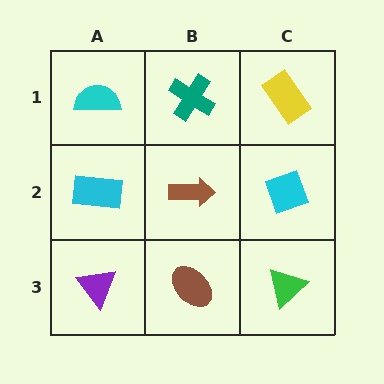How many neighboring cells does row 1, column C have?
2.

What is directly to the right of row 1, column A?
A teal cross.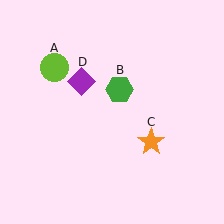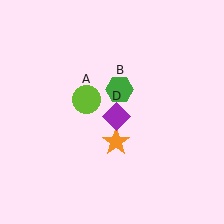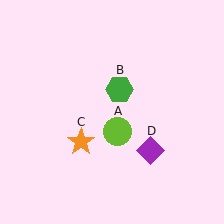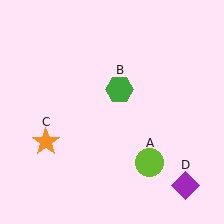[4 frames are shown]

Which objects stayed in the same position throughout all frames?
Green hexagon (object B) remained stationary.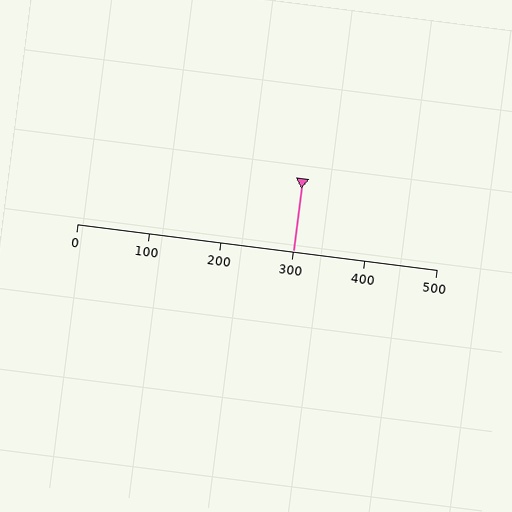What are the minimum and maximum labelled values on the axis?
The axis runs from 0 to 500.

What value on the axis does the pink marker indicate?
The marker indicates approximately 300.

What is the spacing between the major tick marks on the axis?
The major ticks are spaced 100 apart.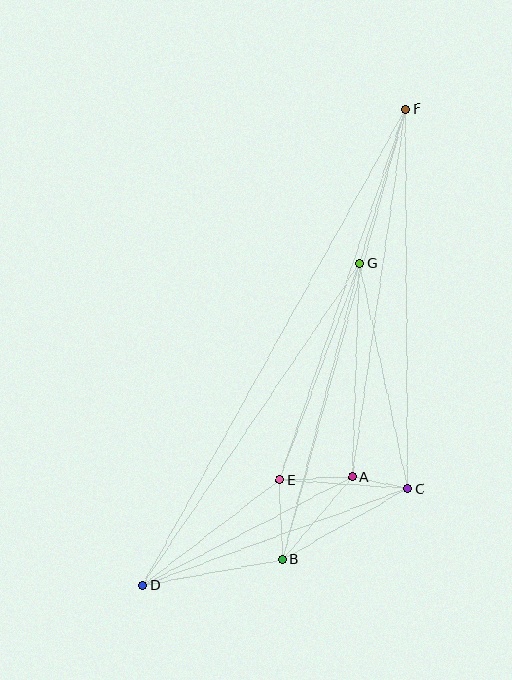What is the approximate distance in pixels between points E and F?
The distance between E and F is approximately 391 pixels.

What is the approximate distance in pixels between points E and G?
The distance between E and G is approximately 231 pixels.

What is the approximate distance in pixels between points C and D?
The distance between C and D is approximately 282 pixels.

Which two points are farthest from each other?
Points D and F are farthest from each other.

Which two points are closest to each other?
Points A and C are closest to each other.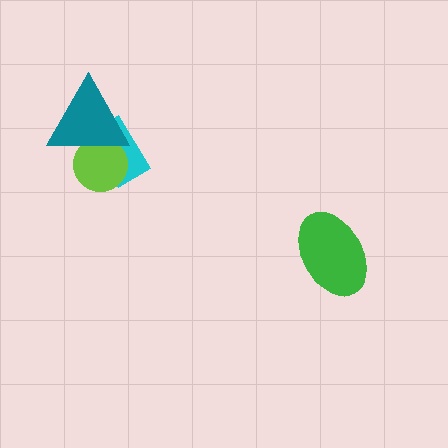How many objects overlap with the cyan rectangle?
2 objects overlap with the cyan rectangle.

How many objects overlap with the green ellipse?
0 objects overlap with the green ellipse.